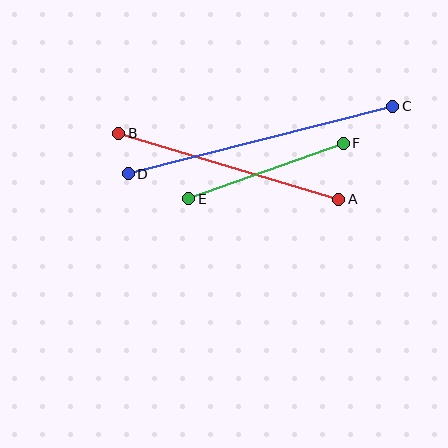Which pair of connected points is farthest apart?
Points C and D are farthest apart.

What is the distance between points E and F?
The distance is approximately 164 pixels.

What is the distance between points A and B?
The distance is approximately 230 pixels.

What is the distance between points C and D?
The distance is approximately 273 pixels.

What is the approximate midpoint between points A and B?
The midpoint is at approximately (229, 166) pixels.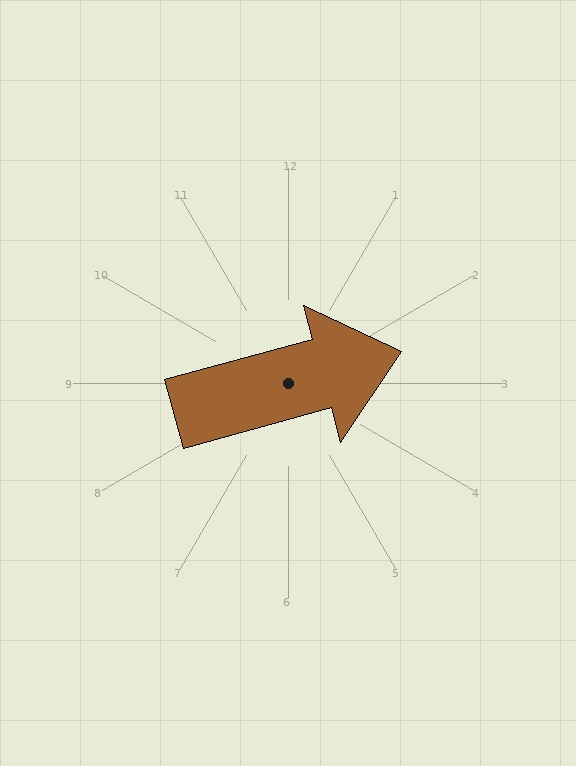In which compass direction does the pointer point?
East.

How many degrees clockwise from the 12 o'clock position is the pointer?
Approximately 75 degrees.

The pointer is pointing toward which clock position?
Roughly 2 o'clock.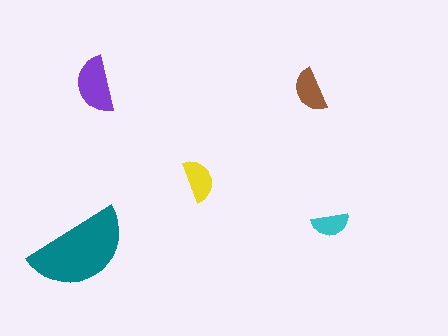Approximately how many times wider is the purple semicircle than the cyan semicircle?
About 1.5 times wider.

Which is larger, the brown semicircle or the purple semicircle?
The purple one.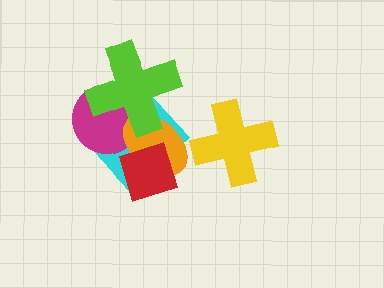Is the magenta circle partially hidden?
Yes, it is partially covered by another shape.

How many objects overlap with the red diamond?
2 objects overlap with the red diamond.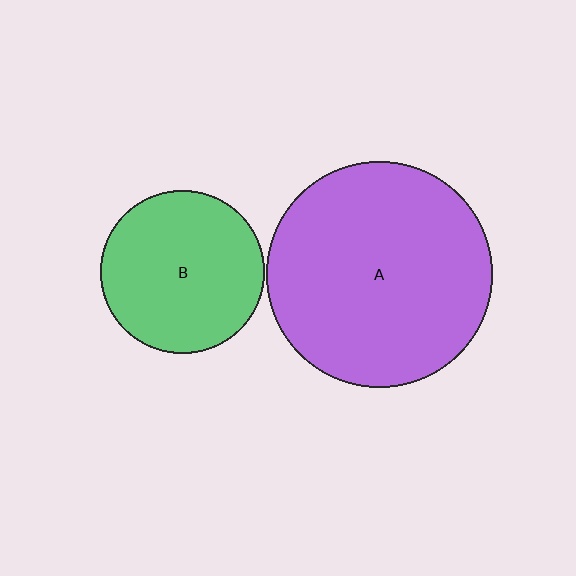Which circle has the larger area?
Circle A (purple).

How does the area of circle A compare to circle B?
Approximately 1.9 times.